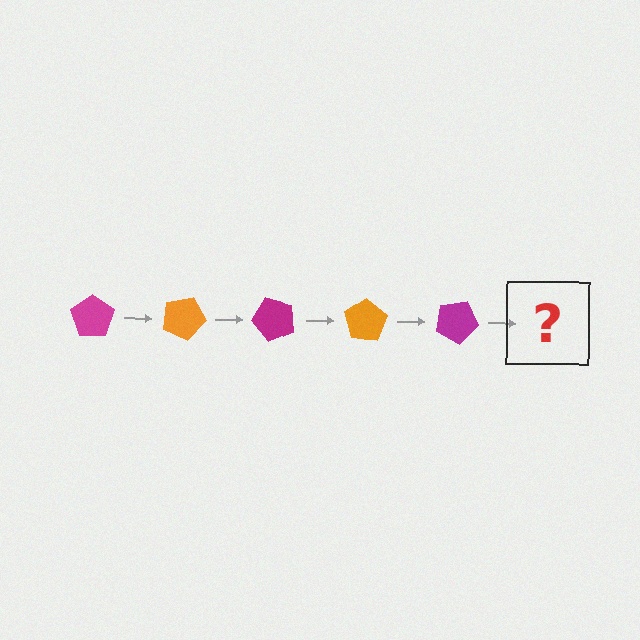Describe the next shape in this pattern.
It should be an orange pentagon, rotated 125 degrees from the start.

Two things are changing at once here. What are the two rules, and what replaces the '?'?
The two rules are that it rotates 25 degrees each step and the color cycles through magenta and orange. The '?' should be an orange pentagon, rotated 125 degrees from the start.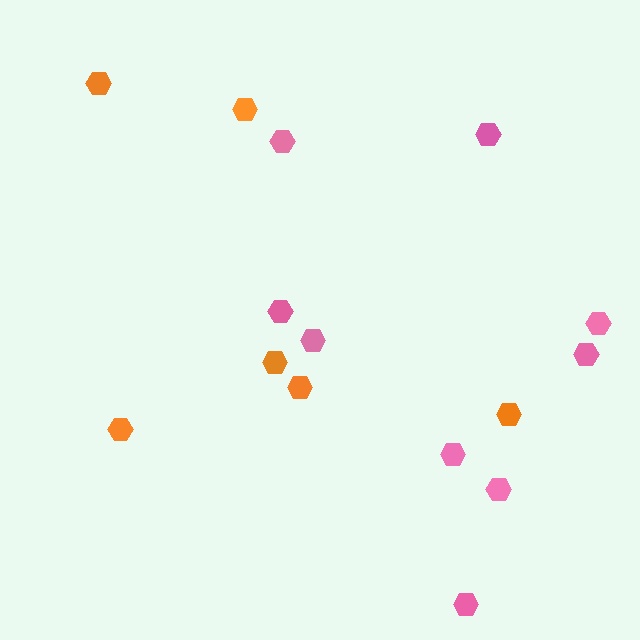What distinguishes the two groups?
There are 2 groups: one group of orange hexagons (6) and one group of pink hexagons (9).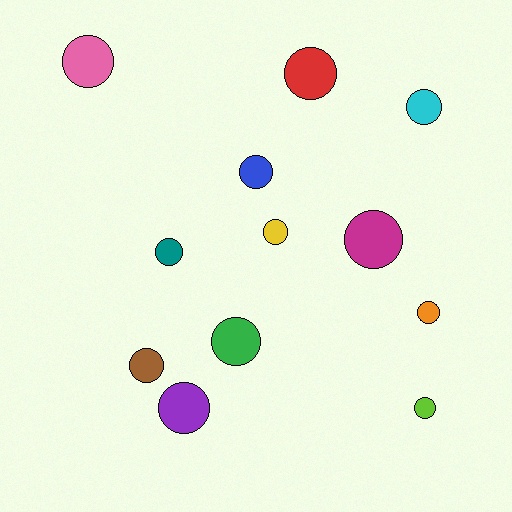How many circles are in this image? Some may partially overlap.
There are 12 circles.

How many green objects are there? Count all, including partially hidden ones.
There is 1 green object.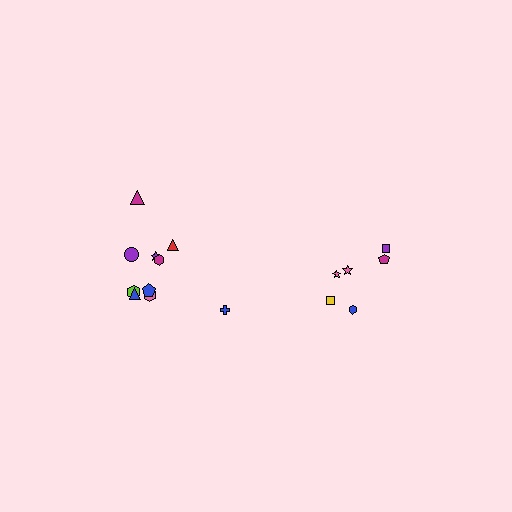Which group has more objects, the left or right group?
The left group.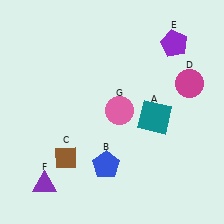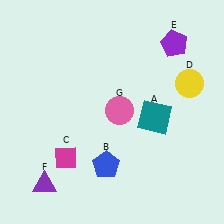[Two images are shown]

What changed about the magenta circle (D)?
In Image 1, D is magenta. In Image 2, it changed to yellow.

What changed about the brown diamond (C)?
In Image 1, C is brown. In Image 2, it changed to magenta.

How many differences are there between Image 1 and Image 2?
There are 2 differences between the two images.